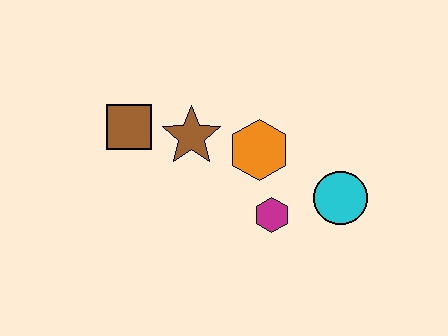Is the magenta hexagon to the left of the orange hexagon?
No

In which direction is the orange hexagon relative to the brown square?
The orange hexagon is to the right of the brown square.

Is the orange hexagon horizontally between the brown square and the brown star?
No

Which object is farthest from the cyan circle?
The brown square is farthest from the cyan circle.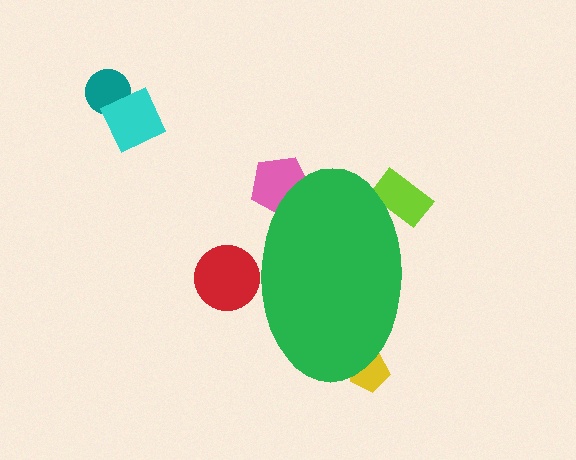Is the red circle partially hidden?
Yes, the red circle is partially hidden behind the green ellipse.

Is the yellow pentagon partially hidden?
Yes, the yellow pentagon is partially hidden behind the green ellipse.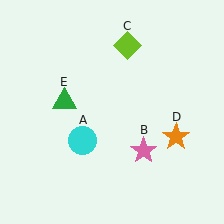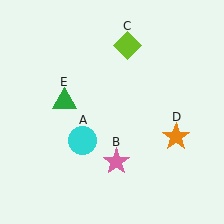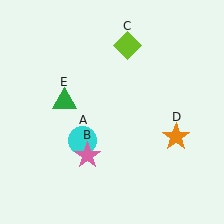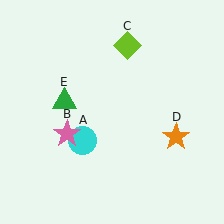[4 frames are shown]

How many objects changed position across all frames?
1 object changed position: pink star (object B).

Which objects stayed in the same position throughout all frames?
Cyan circle (object A) and lime diamond (object C) and orange star (object D) and green triangle (object E) remained stationary.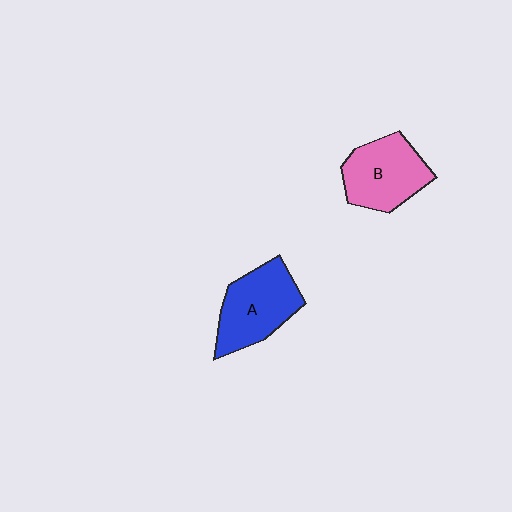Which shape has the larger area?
Shape A (blue).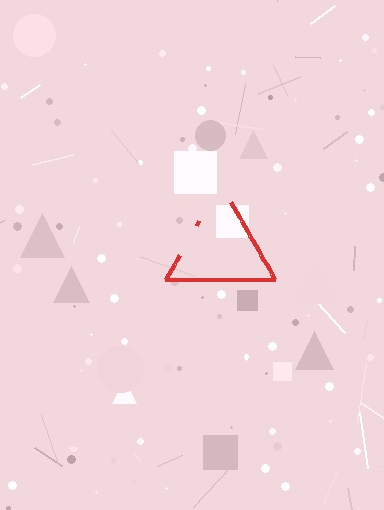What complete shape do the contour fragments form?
The contour fragments form a triangle.